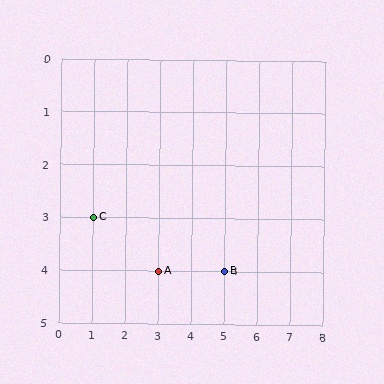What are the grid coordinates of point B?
Point B is at grid coordinates (5, 4).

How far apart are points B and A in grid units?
Points B and A are 2 columns apart.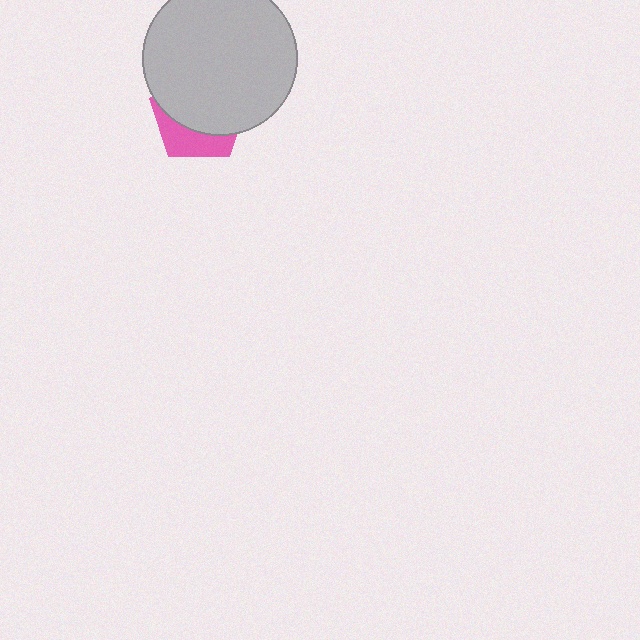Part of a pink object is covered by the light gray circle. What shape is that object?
It is a pentagon.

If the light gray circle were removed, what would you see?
You would see the complete pink pentagon.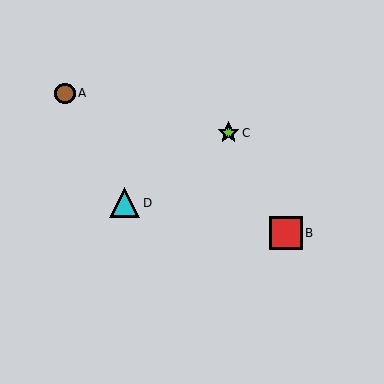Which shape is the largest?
The red square (labeled B) is the largest.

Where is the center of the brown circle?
The center of the brown circle is at (65, 93).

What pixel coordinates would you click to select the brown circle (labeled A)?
Click at (65, 93) to select the brown circle A.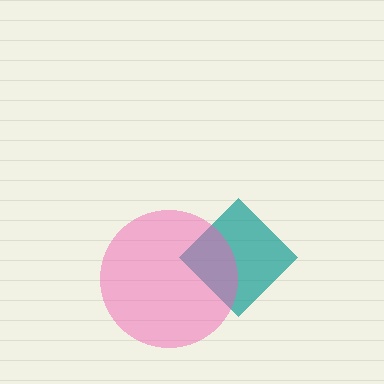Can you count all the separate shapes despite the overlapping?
Yes, there are 2 separate shapes.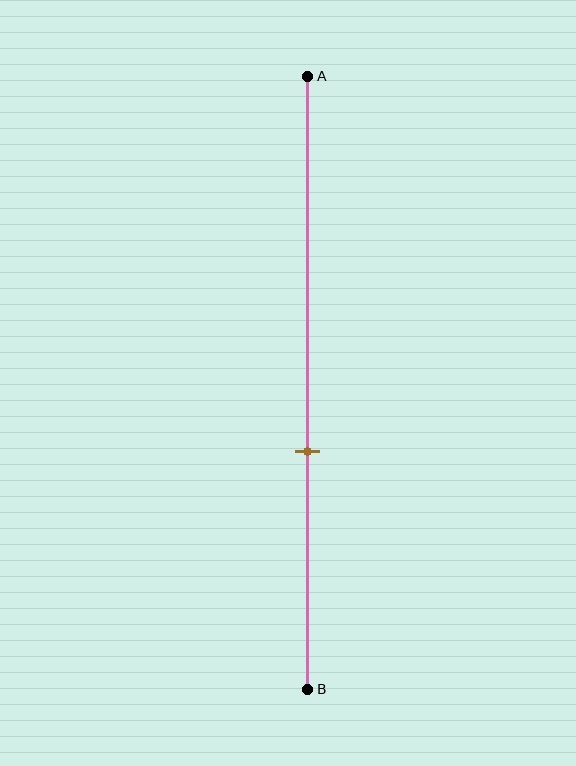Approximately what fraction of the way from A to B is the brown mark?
The brown mark is approximately 60% of the way from A to B.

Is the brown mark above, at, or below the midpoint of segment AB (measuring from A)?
The brown mark is below the midpoint of segment AB.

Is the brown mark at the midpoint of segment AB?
No, the mark is at about 60% from A, not at the 50% midpoint.